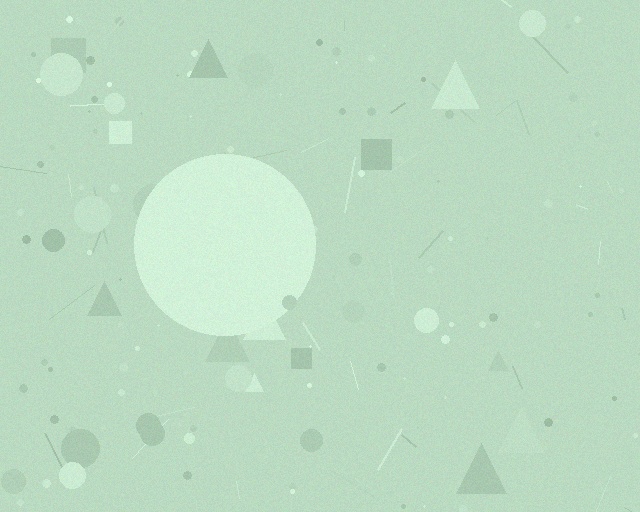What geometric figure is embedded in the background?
A circle is embedded in the background.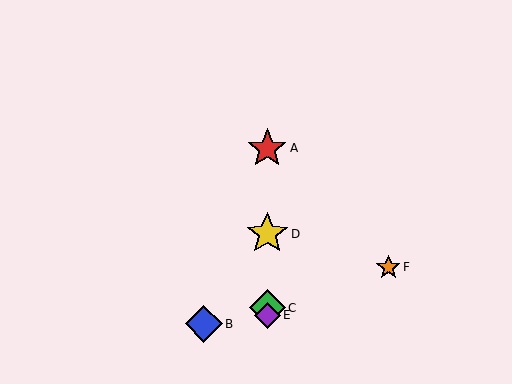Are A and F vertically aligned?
No, A is at x≈267 and F is at x≈388.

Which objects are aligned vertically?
Objects A, C, D, E are aligned vertically.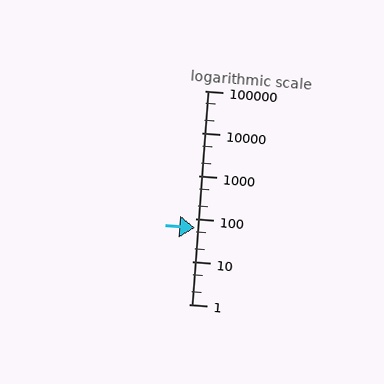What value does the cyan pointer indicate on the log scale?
The pointer indicates approximately 61.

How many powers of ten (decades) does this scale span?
The scale spans 5 decades, from 1 to 100000.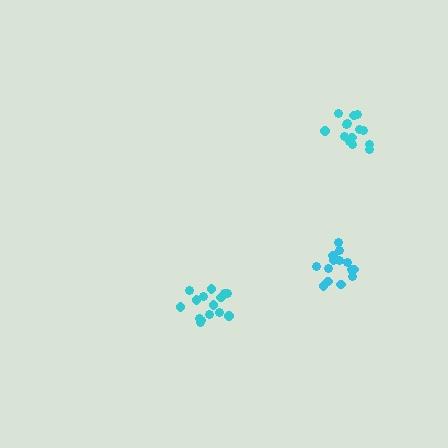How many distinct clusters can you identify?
There are 3 distinct clusters.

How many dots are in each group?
Group 1: 14 dots, Group 2: 14 dots, Group 3: 15 dots (43 total).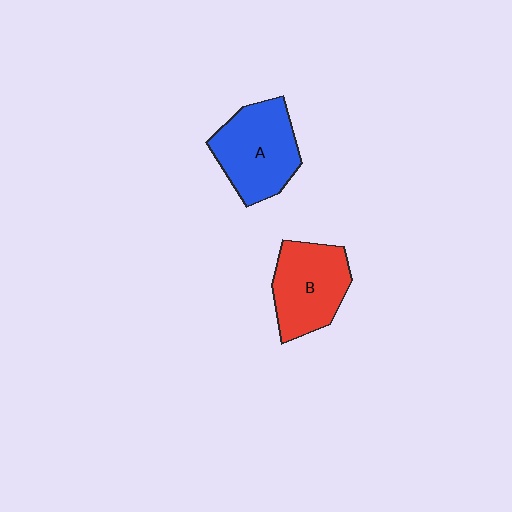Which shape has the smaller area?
Shape B (red).